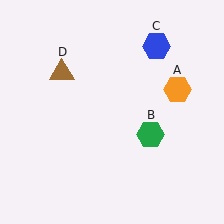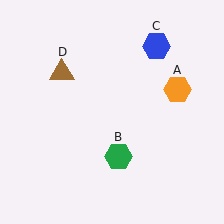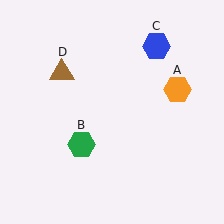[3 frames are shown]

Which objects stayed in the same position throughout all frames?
Orange hexagon (object A) and blue hexagon (object C) and brown triangle (object D) remained stationary.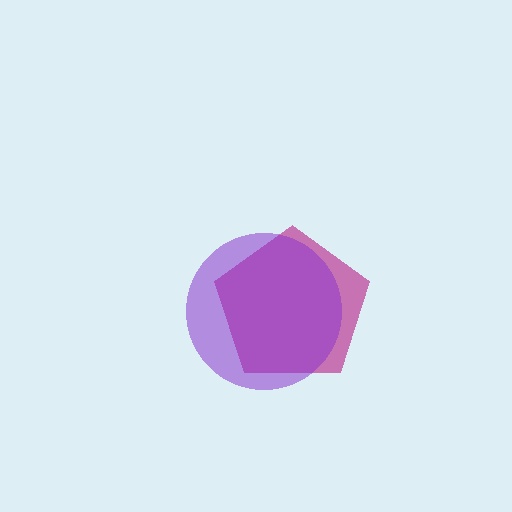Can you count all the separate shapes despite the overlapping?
Yes, there are 2 separate shapes.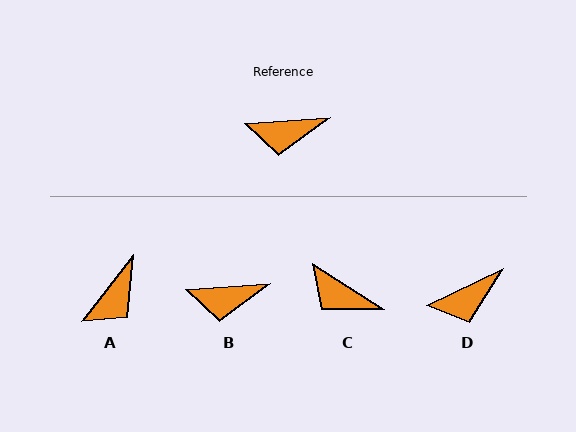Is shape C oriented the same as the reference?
No, it is off by about 37 degrees.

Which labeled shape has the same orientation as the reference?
B.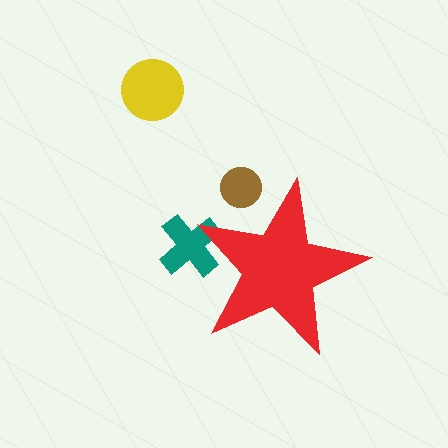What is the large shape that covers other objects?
A red star.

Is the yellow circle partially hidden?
No, the yellow circle is fully visible.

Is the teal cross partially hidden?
Yes, the teal cross is partially hidden behind the red star.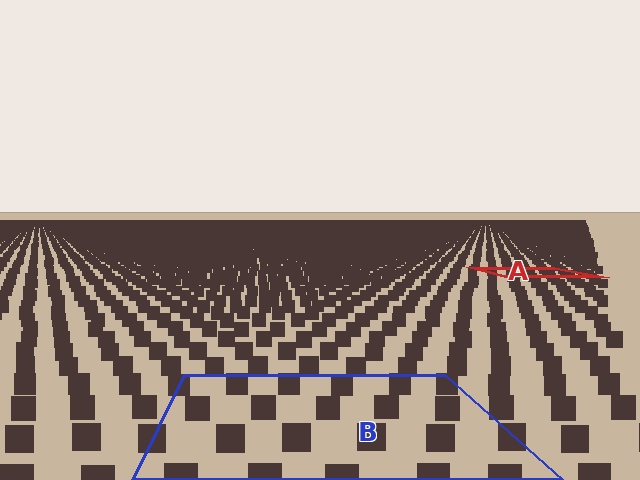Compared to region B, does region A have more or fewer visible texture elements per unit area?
Region A has more texture elements per unit area — they are packed more densely because it is farther away.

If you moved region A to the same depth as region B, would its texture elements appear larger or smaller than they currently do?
They would appear larger. At a closer depth, the same texture elements are projected at a bigger on-screen size.